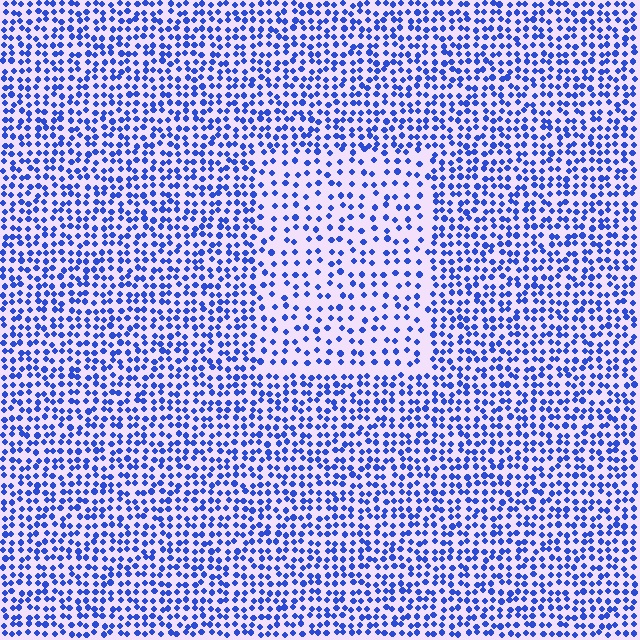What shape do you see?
I see a rectangle.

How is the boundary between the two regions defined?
The boundary is defined by a change in element density (approximately 1.8x ratio). All elements are the same color, size, and shape.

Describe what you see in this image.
The image contains small blue elements arranged at two different densities. A rectangle-shaped region is visible where the elements are less densely packed than the surrounding area.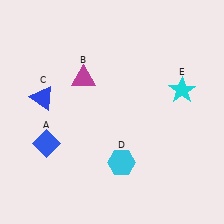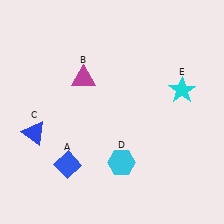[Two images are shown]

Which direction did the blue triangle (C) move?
The blue triangle (C) moved down.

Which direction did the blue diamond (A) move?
The blue diamond (A) moved down.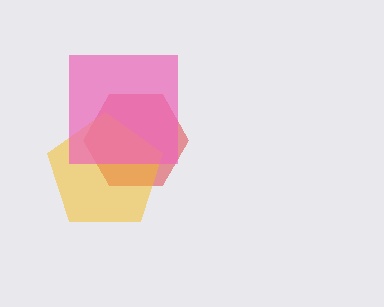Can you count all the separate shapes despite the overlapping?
Yes, there are 3 separate shapes.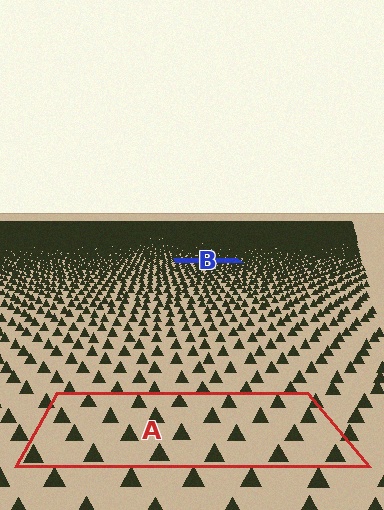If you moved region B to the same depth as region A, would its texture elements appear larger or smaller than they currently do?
They would appear larger. At a closer depth, the same texture elements are projected at a bigger on-screen size.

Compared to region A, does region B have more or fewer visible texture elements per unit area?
Region B has more texture elements per unit area — they are packed more densely because it is farther away.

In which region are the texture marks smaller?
The texture marks are smaller in region B, because it is farther away.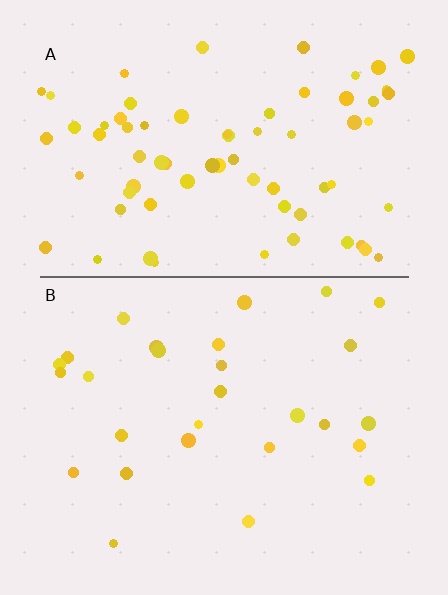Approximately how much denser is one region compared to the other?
Approximately 2.5× — region A over region B.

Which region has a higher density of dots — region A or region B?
A (the top).